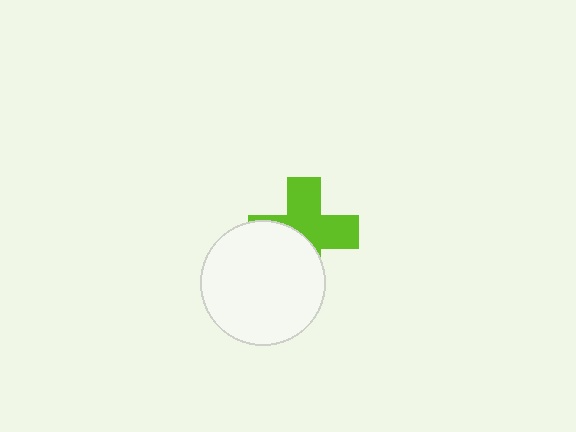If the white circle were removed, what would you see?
You would see the complete lime cross.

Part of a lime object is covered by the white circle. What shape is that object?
It is a cross.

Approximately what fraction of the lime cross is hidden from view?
Roughly 44% of the lime cross is hidden behind the white circle.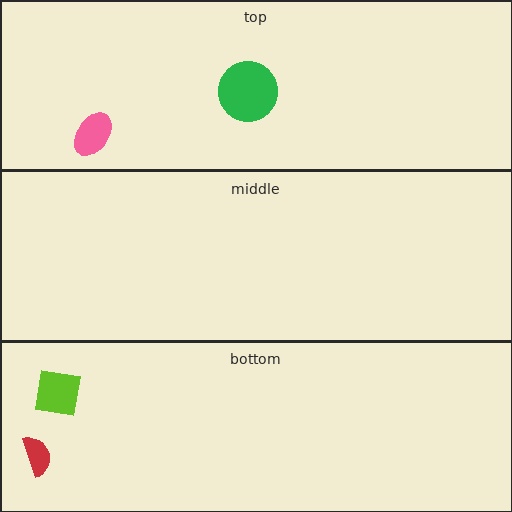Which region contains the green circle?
The top region.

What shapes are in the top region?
The green circle, the pink ellipse.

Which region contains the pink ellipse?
The top region.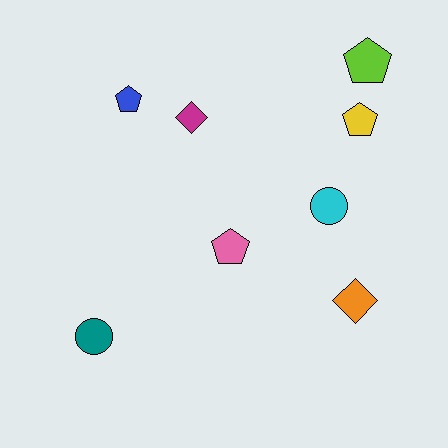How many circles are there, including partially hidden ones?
There are 2 circles.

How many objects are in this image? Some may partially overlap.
There are 8 objects.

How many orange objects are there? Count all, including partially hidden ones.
There is 1 orange object.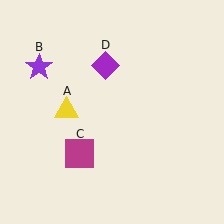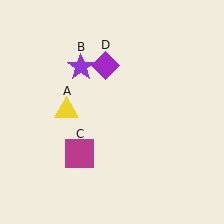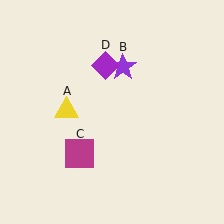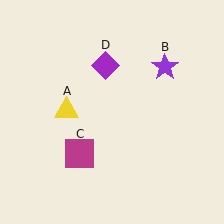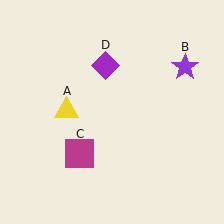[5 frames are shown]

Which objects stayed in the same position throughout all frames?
Yellow triangle (object A) and magenta square (object C) and purple diamond (object D) remained stationary.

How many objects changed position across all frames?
1 object changed position: purple star (object B).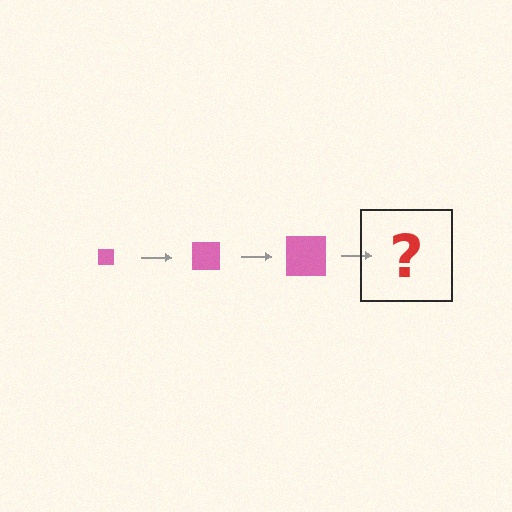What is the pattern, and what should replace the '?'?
The pattern is that the square gets progressively larger each step. The '?' should be a pink square, larger than the previous one.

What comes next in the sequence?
The next element should be a pink square, larger than the previous one.